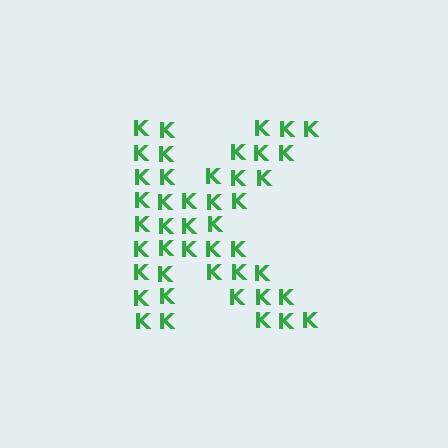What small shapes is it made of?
It is made of small letter K's.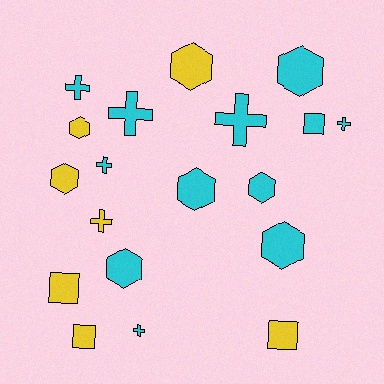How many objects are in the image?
There are 19 objects.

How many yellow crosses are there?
There is 1 yellow cross.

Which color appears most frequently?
Cyan, with 12 objects.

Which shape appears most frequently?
Hexagon, with 8 objects.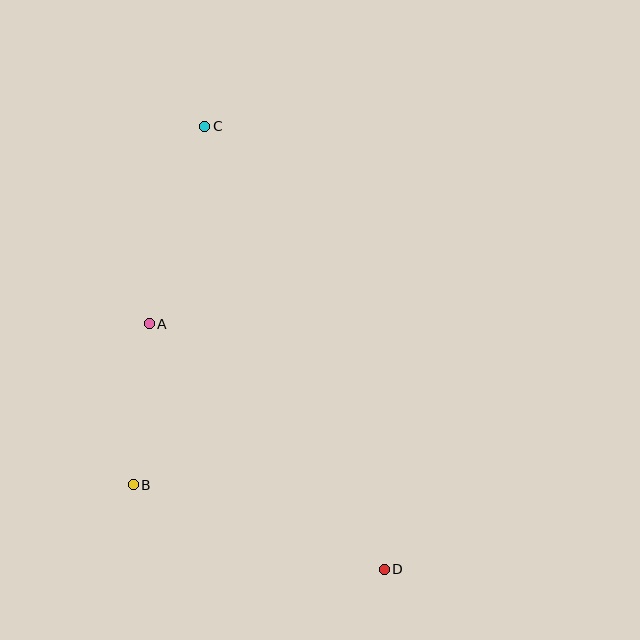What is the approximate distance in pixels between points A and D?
The distance between A and D is approximately 340 pixels.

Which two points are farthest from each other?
Points C and D are farthest from each other.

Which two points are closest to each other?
Points A and B are closest to each other.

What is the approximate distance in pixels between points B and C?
The distance between B and C is approximately 366 pixels.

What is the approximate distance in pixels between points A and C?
The distance between A and C is approximately 205 pixels.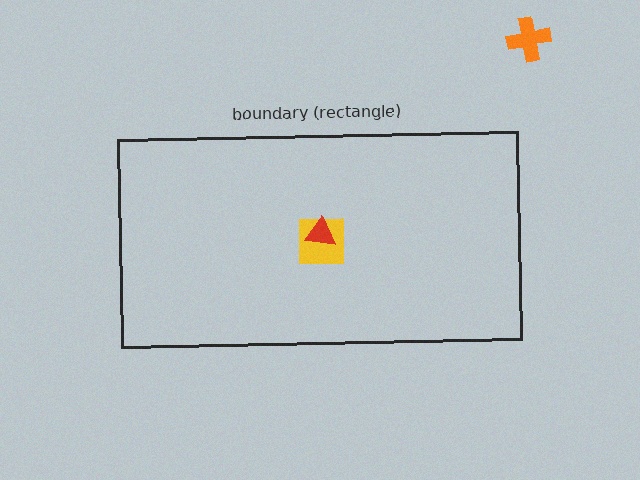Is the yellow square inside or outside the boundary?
Inside.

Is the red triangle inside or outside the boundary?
Inside.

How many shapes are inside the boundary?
2 inside, 1 outside.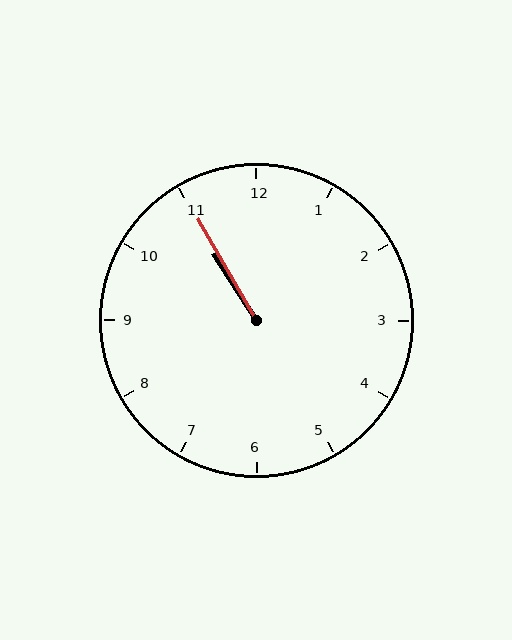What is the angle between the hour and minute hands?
Approximately 2 degrees.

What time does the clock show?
10:55.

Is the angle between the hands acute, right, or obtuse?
It is acute.